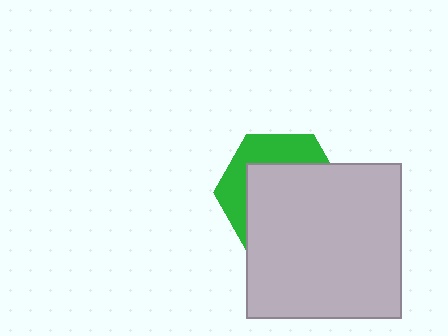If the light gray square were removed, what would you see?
You would see the complete green hexagon.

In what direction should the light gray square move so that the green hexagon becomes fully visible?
The light gray square should move toward the lower-right. That is the shortest direction to clear the overlap and leave the green hexagon fully visible.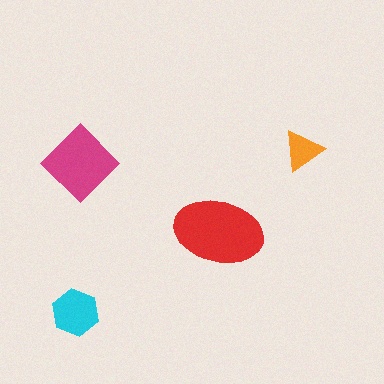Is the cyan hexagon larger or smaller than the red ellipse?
Smaller.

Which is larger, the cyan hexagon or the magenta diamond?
The magenta diamond.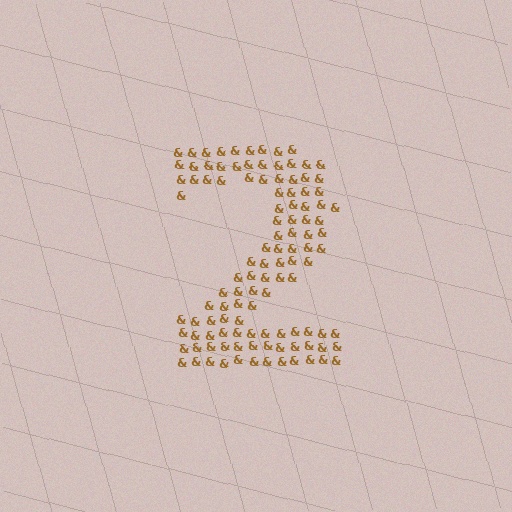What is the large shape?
The large shape is the digit 2.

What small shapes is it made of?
It is made of small ampersands.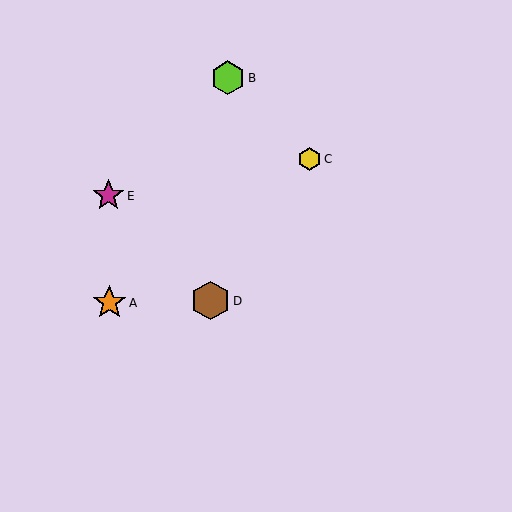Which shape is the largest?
The brown hexagon (labeled D) is the largest.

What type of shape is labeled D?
Shape D is a brown hexagon.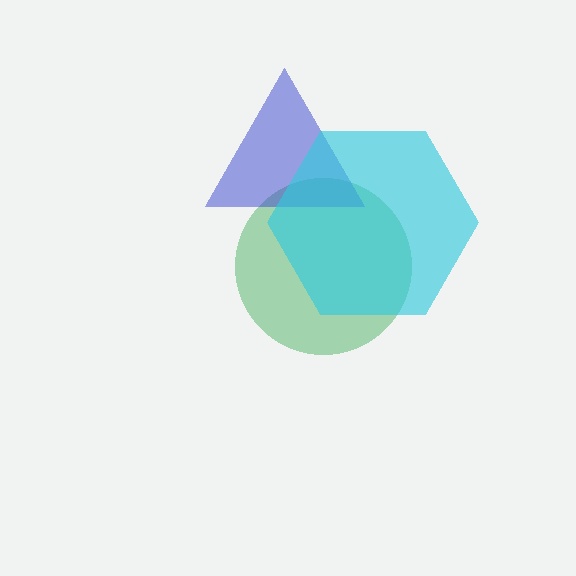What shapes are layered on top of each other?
The layered shapes are: a green circle, a blue triangle, a cyan hexagon.